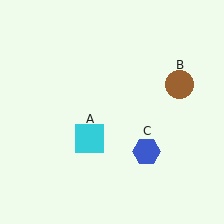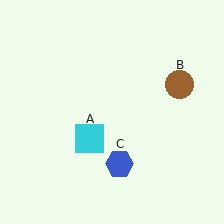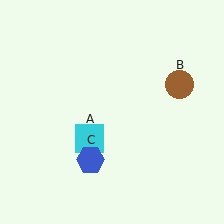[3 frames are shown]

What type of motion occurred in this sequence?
The blue hexagon (object C) rotated clockwise around the center of the scene.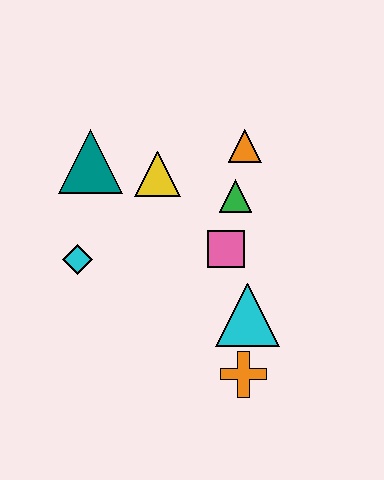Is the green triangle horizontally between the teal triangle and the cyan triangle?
Yes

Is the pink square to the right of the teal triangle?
Yes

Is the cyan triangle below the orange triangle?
Yes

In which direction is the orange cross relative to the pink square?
The orange cross is below the pink square.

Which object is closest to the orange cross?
The cyan triangle is closest to the orange cross.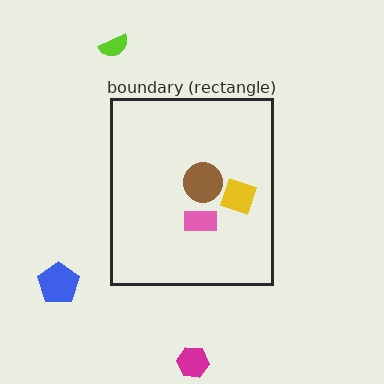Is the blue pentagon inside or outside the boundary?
Outside.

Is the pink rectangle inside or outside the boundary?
Inside.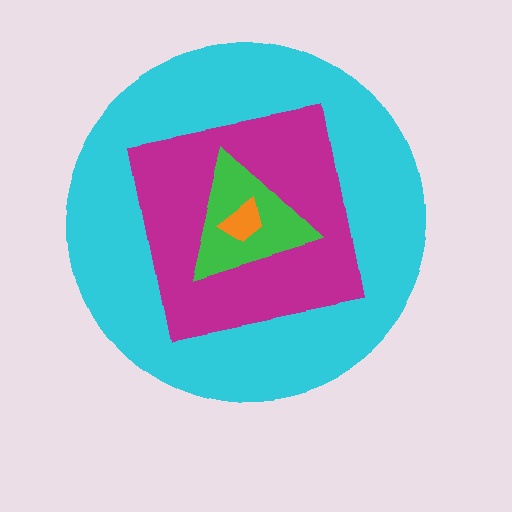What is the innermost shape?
The orange trapezoid.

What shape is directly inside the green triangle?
The orange trapezoid.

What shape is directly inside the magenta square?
The green triangle.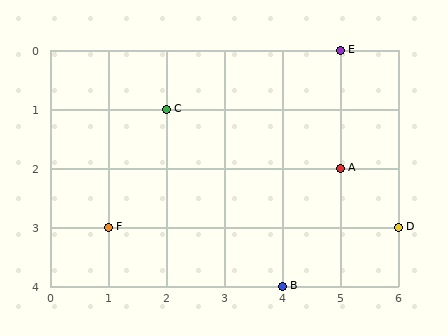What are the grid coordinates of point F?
Point F is at grid coordinates (1, 3).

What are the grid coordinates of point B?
Point B is at grid coordinates (4, 4).